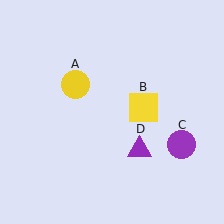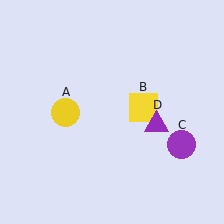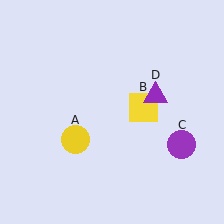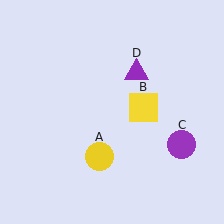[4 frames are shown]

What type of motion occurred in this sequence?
The yellow circle (object A), purple triangle (object D) rotated counterclockwise around the center of the scene.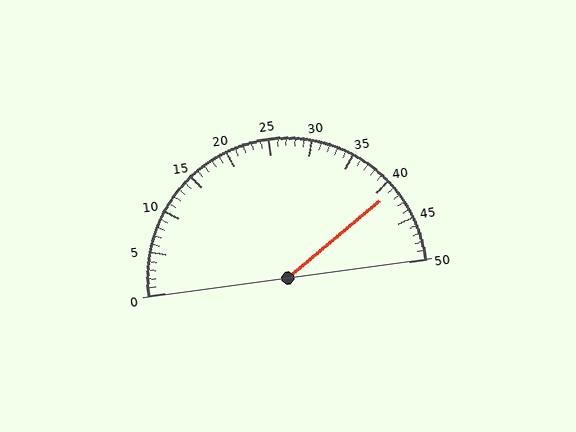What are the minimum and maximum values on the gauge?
The gauge ranges from 0 to 50.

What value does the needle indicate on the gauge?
The needle indicates approximately 41.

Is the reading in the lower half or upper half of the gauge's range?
The reading is in the upper half of the range (0 to 50).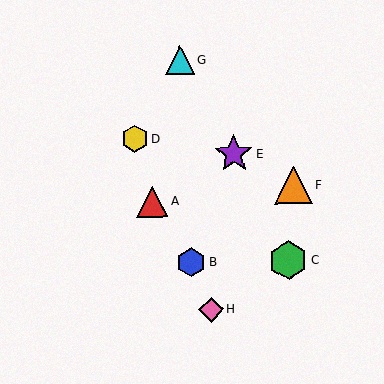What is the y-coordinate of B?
Object B is at y≈262.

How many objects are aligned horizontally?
2 objects (B, C) are aligned horizontally.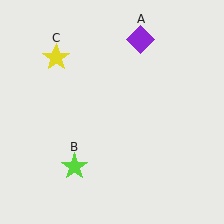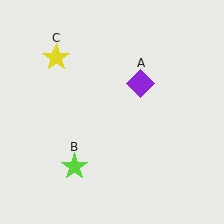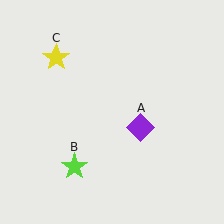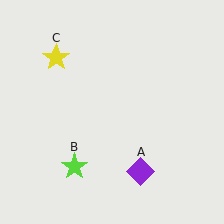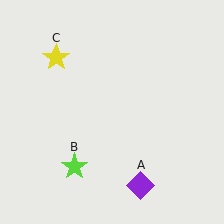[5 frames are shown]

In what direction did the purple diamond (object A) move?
The purple diamond (object A) moved down.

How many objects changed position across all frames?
1 object changed position: purple diamond (object A).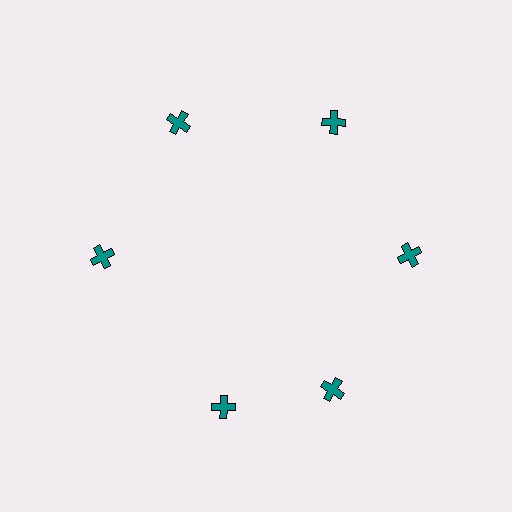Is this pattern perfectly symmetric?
No. The 6 teal crosses are arranged in a ring, but one element near the 7 o'clock position is rotated out of alignment along the ring, breaking the 6-fold rotational symmetry.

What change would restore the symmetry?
The symmetry would be restored by rotating it back into even spacing with its neighbors so that all 6 crosses sit at equal angles and equal distance from the center.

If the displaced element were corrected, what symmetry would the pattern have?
It would have 6-fold rotational symmetry — the pattern would map onto itself every 60 degrees.